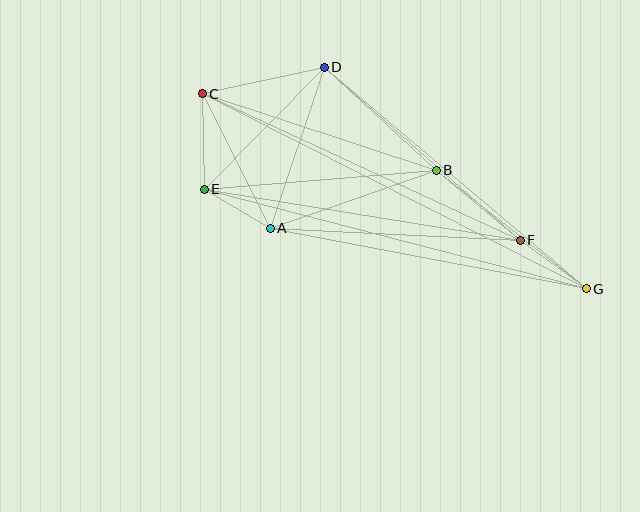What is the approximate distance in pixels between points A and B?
The distance between A and B is approximately 176 pixels.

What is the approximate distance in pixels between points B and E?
The distance between B and E is approximately 233 pixels.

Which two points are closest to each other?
Points A and E are closest to each other.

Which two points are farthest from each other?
Points C and G are farthest from each other.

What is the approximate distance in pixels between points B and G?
The distance between B and G is approximately 191 pixels.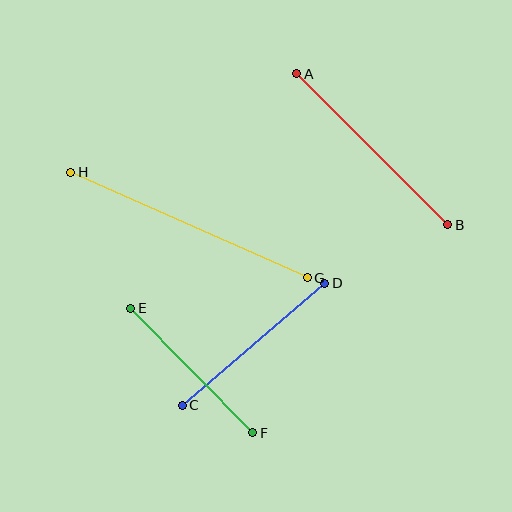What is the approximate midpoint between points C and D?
The midpoint is at approximately (254, 344) pixels.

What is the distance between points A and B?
The distance is approximately 213 pixels.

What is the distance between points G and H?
The distance is approximately 259 pixels.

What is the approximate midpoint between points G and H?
The midpoint is at approximately (189, 225) pixels.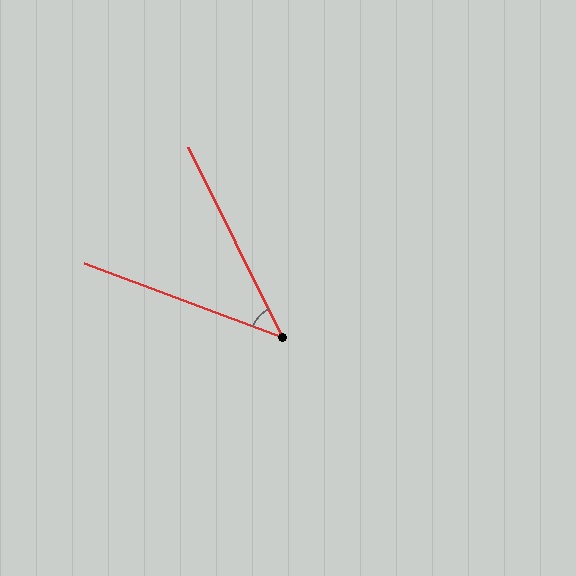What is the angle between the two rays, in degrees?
Approximately 43 degrees.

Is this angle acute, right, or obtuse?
It is acute.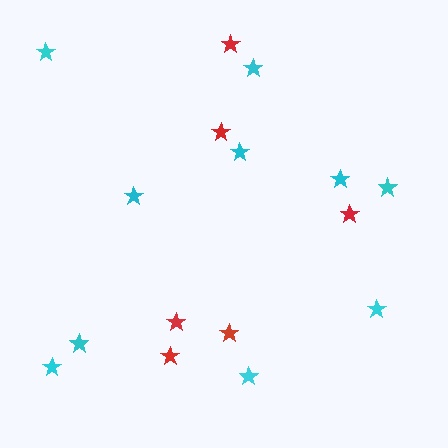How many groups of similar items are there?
There are 2 groups: one group of cyan stars (10) and one group of red stars (6).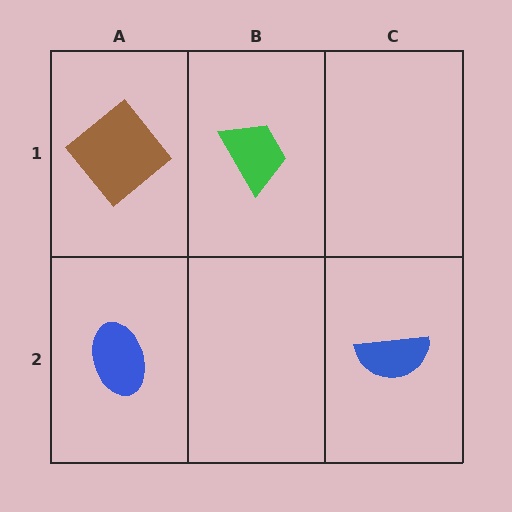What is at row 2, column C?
A blue semicircle.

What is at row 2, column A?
A blue ellipse.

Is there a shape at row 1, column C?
No, that cell is empty.